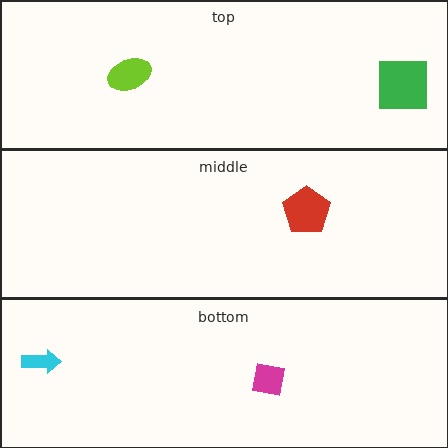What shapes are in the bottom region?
The cyan arrow, the magenta square.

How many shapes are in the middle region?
1.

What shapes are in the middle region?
The red pentagon.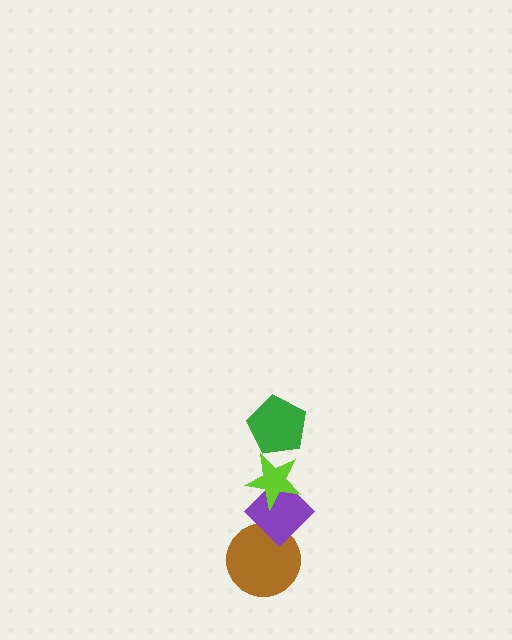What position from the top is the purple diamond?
The purple diamond is 3rd from the top.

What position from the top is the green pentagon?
The green pentagon is 1st from the top.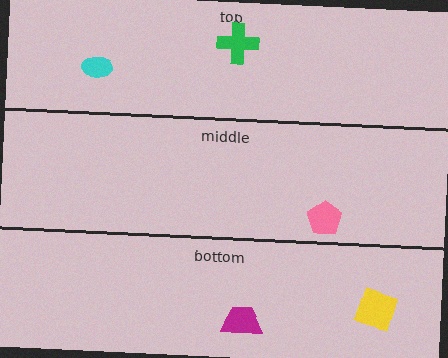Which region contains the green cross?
The top region.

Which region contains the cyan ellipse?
The top region.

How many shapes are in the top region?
2.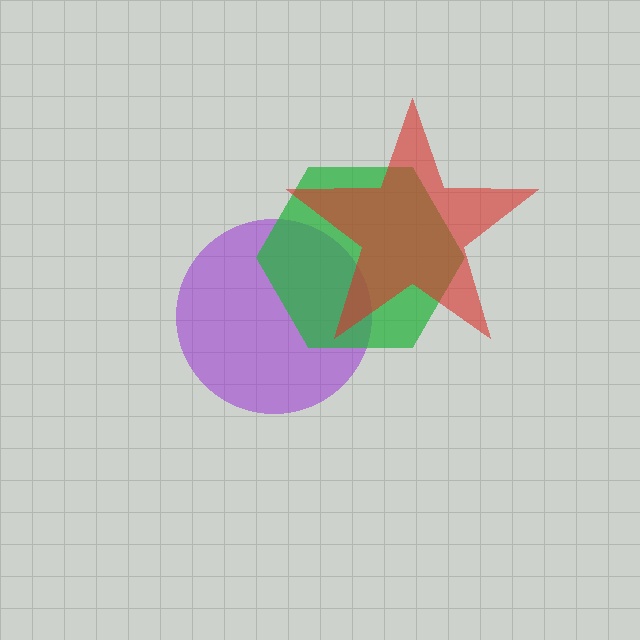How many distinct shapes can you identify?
There are 3 distinct shapes: a purple circle, a green hexagon, a red star.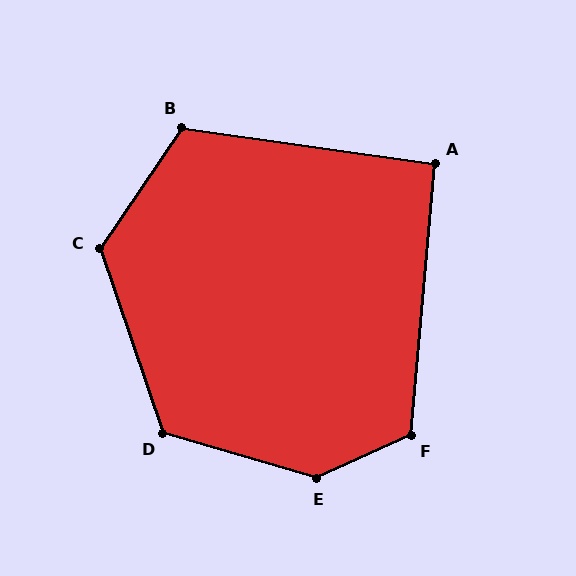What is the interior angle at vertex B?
Approximately 116 degrees (obtuse).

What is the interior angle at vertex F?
Approximately 119 degrees (obtuse).